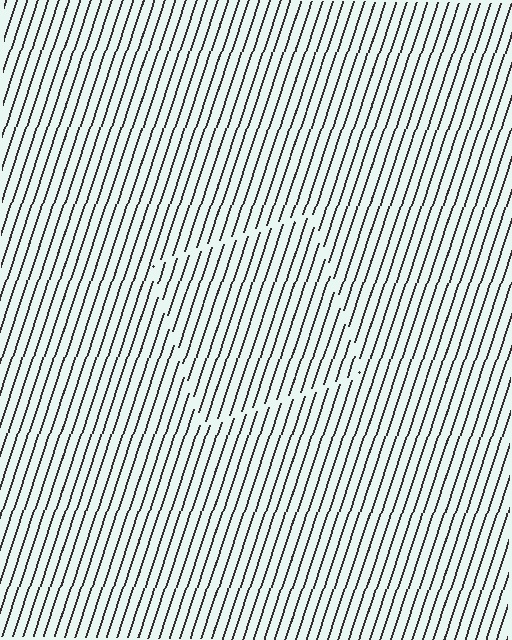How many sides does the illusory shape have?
4 sides — the line-ends trace a square.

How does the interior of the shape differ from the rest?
The interior of the shape contains the same grating, shifted by half a period — the contour is defined by the phase discontinuity where line-ends from the inner and outer gratings abut.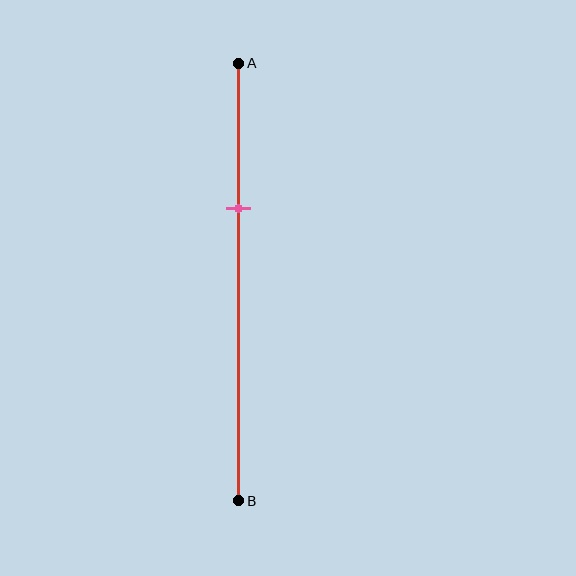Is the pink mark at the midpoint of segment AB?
No, the mark is at about 35% from A, not at the 50% midpoint.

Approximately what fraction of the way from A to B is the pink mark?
The pink mark is approximately 35% of the way from A to B.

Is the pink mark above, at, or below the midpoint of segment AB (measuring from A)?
The pink mark is above the midpoint of segment AB.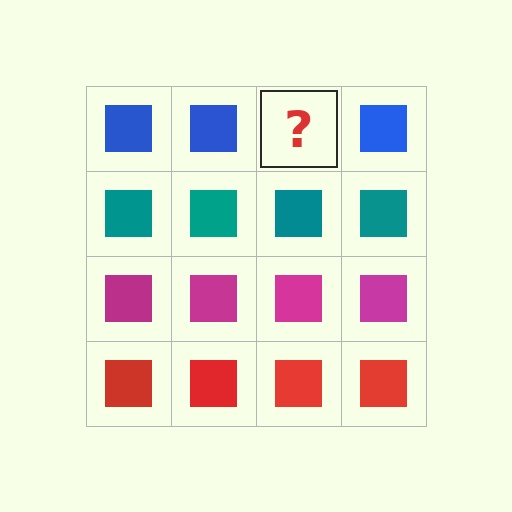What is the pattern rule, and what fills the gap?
The rule is that each row has a consistent color. The gap should be filled with a blue square.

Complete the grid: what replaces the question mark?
The question mark should be replaced with a blue square.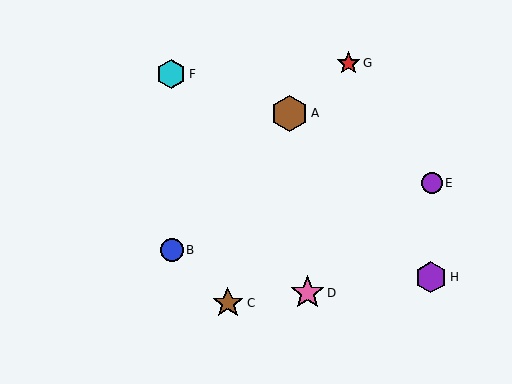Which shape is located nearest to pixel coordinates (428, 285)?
The purple hexagon (labeled H) at (431, 277) is nearest to that location.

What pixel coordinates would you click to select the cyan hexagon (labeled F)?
Click at (171, 74) to select the cyan hexagon F.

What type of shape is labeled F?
Shape F is a cyan hexagon.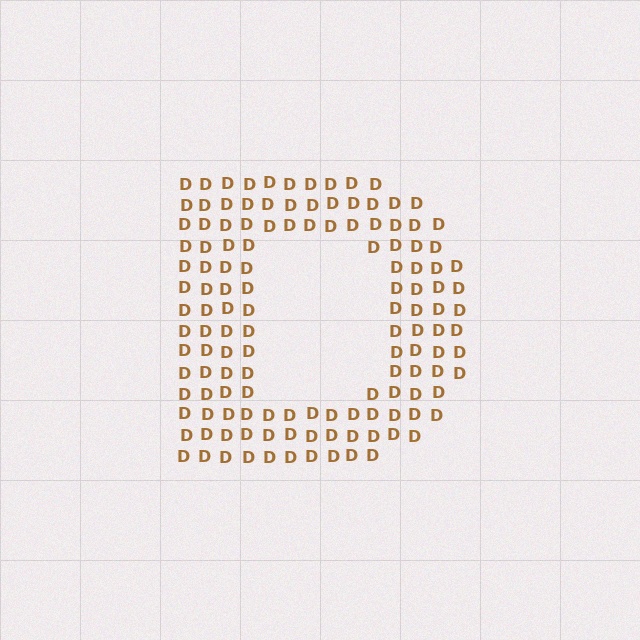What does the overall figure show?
The overall figure shows the letter D.